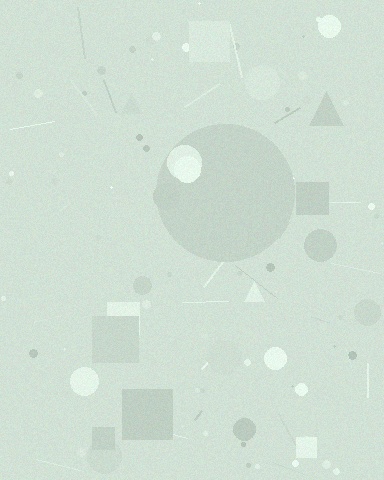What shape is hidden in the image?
A circle is hidden in the image.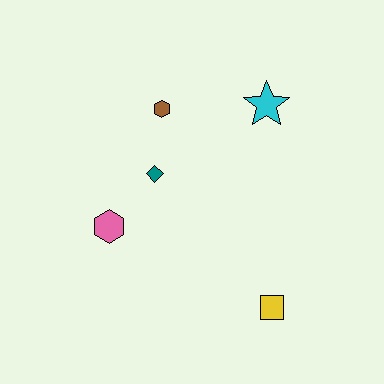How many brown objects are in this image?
There is 1 brown object.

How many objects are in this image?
There are 5 objects.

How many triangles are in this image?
There are no triangles.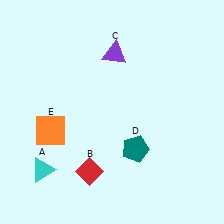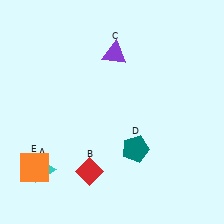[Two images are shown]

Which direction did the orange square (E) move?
The orange square (E) moved down.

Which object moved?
The orange square (E) moved down.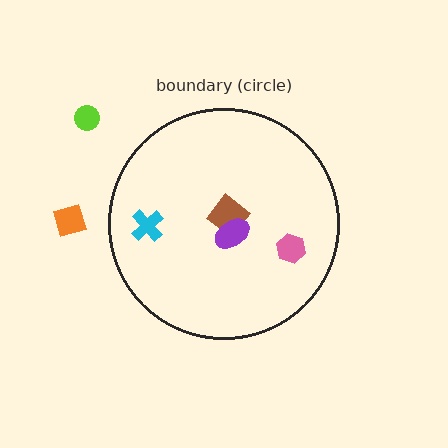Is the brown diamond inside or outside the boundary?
Inside.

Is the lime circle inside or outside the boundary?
Outside.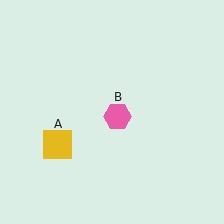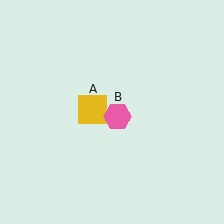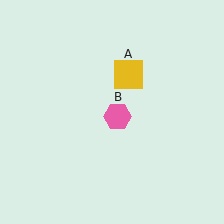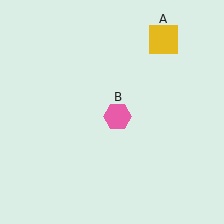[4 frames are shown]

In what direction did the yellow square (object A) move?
The yellow square (object A) moved up and to the right.